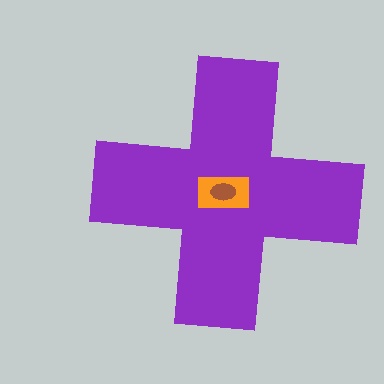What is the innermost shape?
The brown ellipse.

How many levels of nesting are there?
3.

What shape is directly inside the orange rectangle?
The brown ellipse.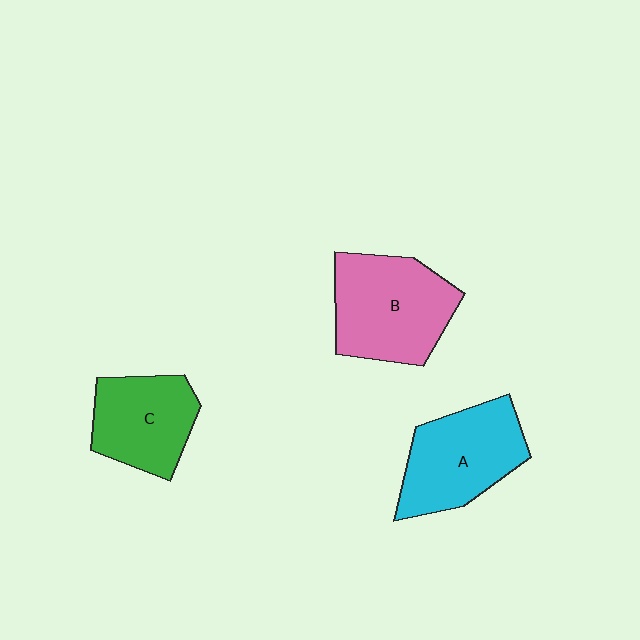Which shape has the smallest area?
Shape C (green).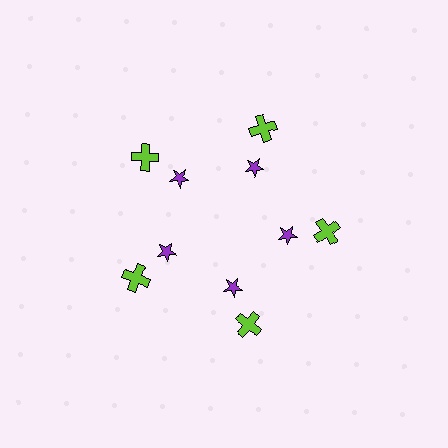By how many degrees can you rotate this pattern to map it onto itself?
The pattern maps onto itself every 72 degrees of rotation.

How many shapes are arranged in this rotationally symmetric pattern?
There are 10 shapes, arranged in 5 groups of 2.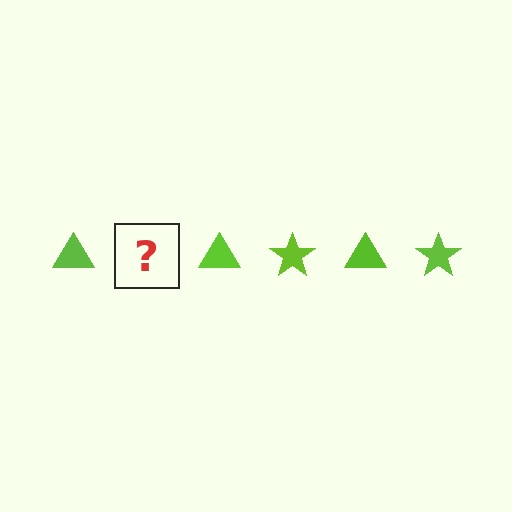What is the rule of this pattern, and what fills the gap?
The rule is that the pattern cycles through triangle, star shapes in lime. The gap should be filled with a lime star.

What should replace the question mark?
The question mark should be replaced with a lime star.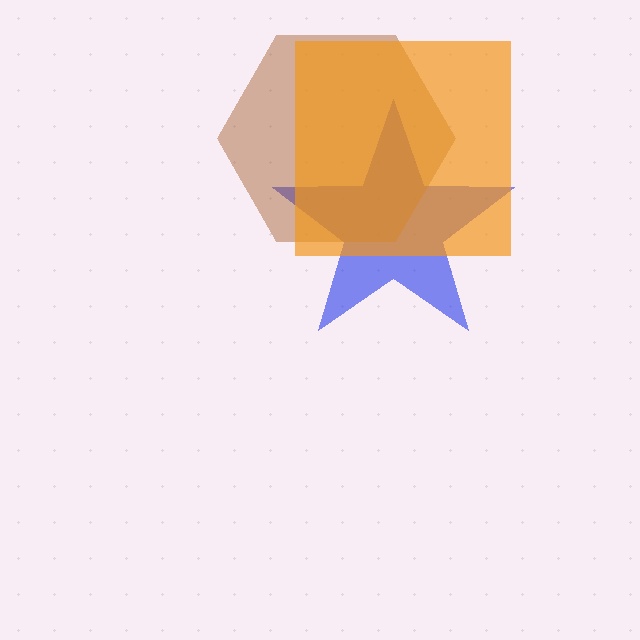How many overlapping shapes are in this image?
There are 3 overlapping shapes in the image.